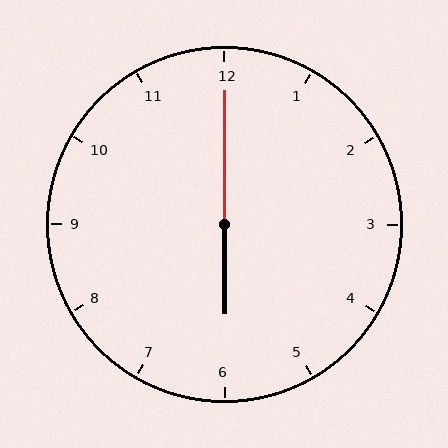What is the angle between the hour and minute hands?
Approximately 180 degrees.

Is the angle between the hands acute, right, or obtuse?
It is obtuse.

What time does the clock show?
6:00.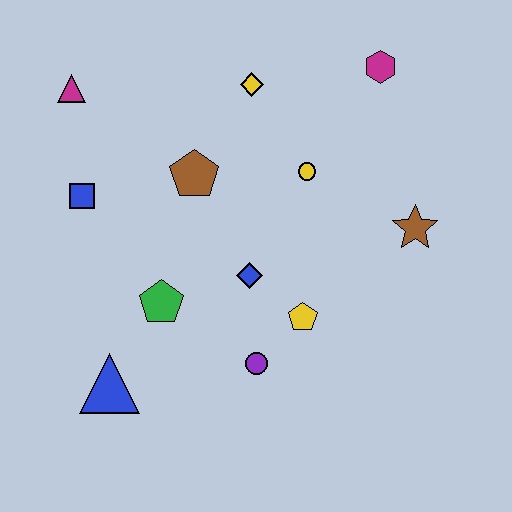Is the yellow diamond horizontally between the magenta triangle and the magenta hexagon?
Yes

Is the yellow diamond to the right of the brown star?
No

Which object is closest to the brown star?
The yellow circle is closest to the brown star.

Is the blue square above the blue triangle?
Yes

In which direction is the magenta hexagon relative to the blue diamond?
The magenta hexagon is above the blue diamond.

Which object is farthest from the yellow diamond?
The blue triangle is farthest from the yellow diamond.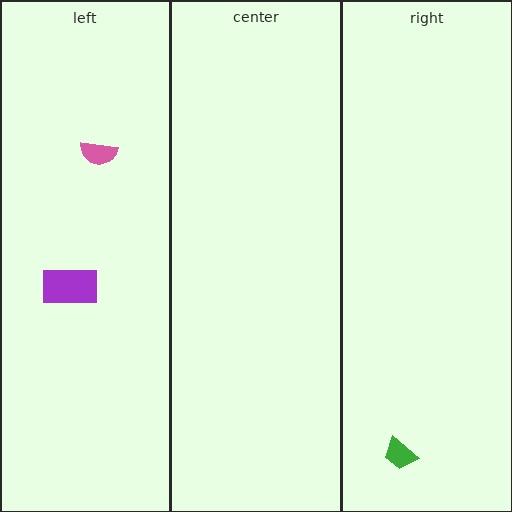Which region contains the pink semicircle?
The left region.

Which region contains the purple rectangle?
The left region.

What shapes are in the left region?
The purple rectangle, the pink semicircle.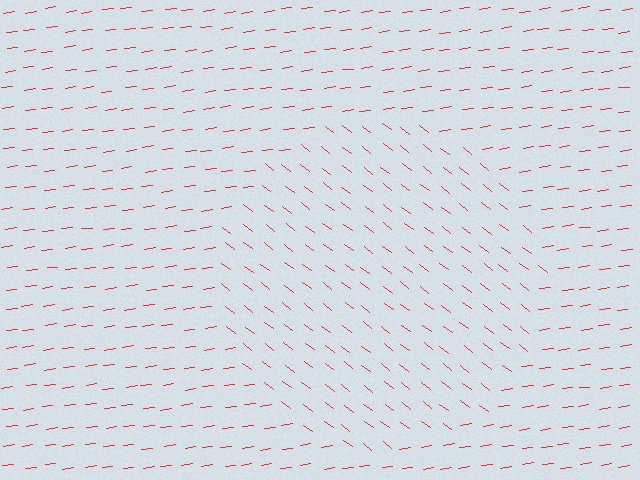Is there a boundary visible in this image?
Yes, there is a texture boundary formed by a change in line orientation.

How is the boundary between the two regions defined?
The boundary is defined purely by a change in line orientation (approximately 45 degrees difference). All lines are the same color and thickness.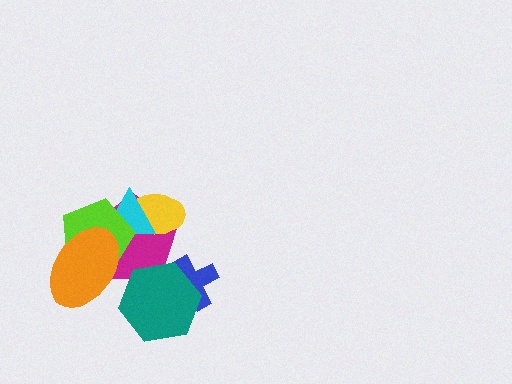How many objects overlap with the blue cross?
1 object overlaps with the blue cross.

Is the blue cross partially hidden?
Yes, it is partially covered by another shape.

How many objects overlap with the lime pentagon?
4 objects overlap with the lime pentagon.